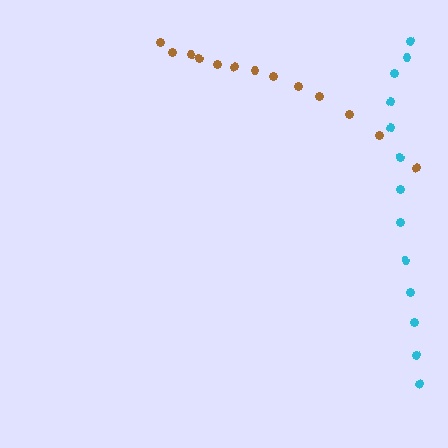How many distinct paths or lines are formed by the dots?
There are 2 distinct paths.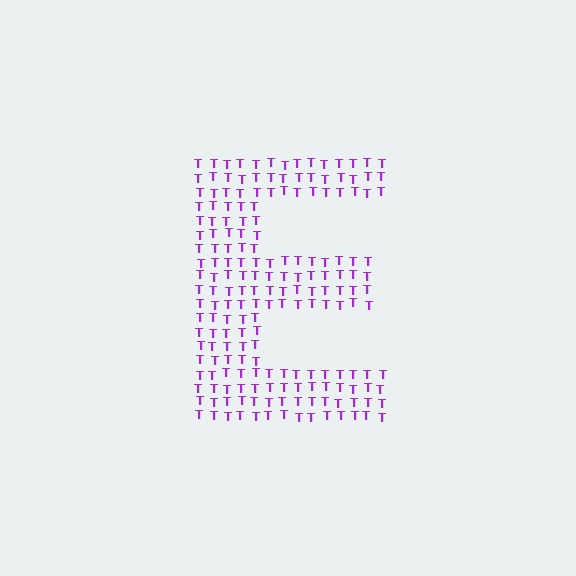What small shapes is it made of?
It is made of small letter T's.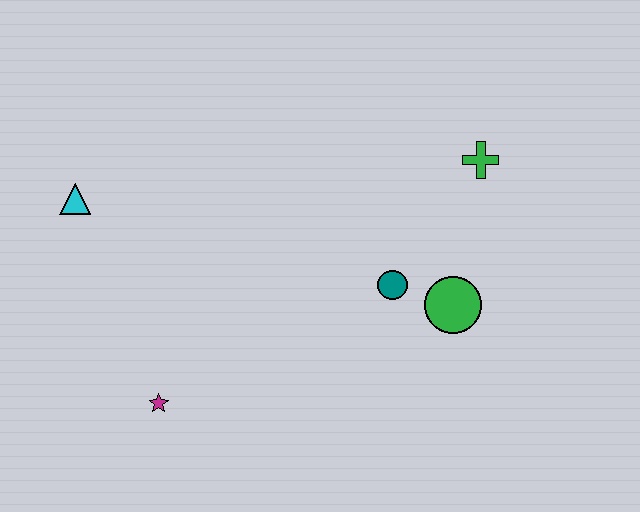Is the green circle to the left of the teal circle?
No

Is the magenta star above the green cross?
No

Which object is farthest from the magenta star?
The green cross is farthest from the magenta star.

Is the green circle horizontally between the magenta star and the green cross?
Yes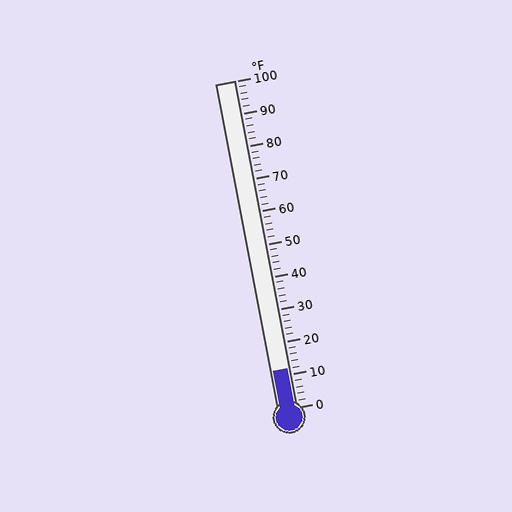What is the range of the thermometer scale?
The thermometer scale ranges from 0°F to 100°F.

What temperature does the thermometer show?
The thermometer shows approximately 12°F.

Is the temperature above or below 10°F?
The temperature is above 10°F.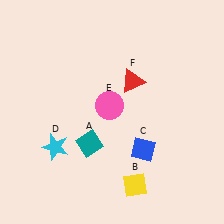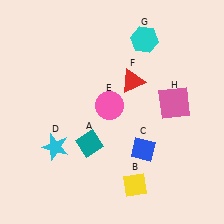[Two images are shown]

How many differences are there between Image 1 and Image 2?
There are 2 differences between the two images.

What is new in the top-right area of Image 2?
A cyan hexagon (G) was added in the top-right area of Image 2.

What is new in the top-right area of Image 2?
A pink square (H) was added in the top-right area of Image 2.